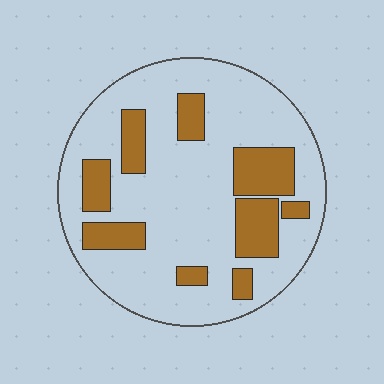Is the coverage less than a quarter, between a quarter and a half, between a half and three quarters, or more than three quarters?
Less than a quarter.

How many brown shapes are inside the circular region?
9.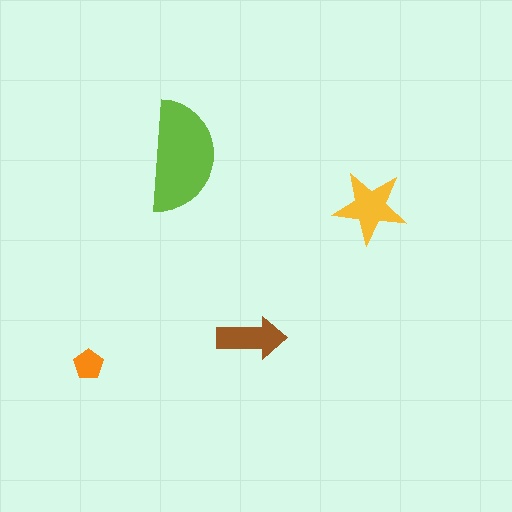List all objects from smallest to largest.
The orange pentagon, the brown arrow, the yellow star, the lime semicircle.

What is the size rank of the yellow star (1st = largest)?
2nd.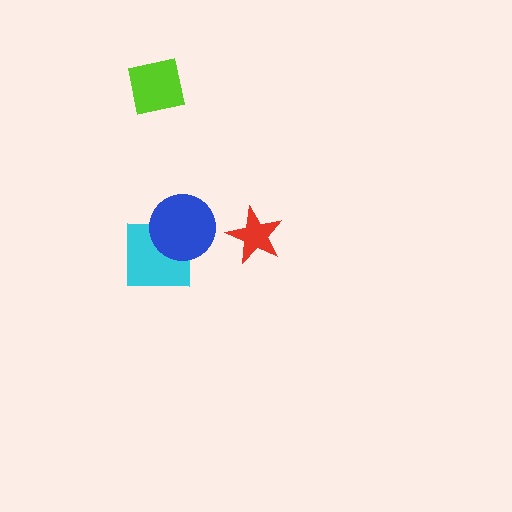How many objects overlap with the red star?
0 objects overlap with the red star.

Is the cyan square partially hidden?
Yes, it is partially covered by another shape.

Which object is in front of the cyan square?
The blue circle is in front of the cyan square.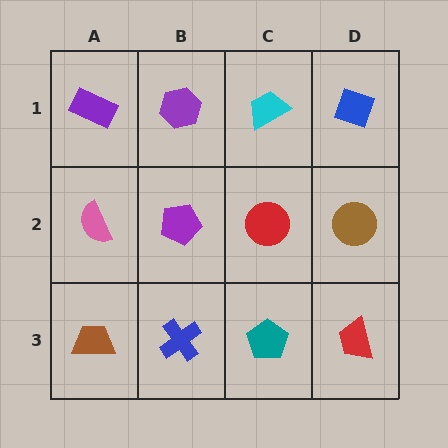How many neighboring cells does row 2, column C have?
4.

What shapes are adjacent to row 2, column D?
A blue diamond (row 1, column D), a red trapezoid (row 3, column D), a red circle (row 2, column C).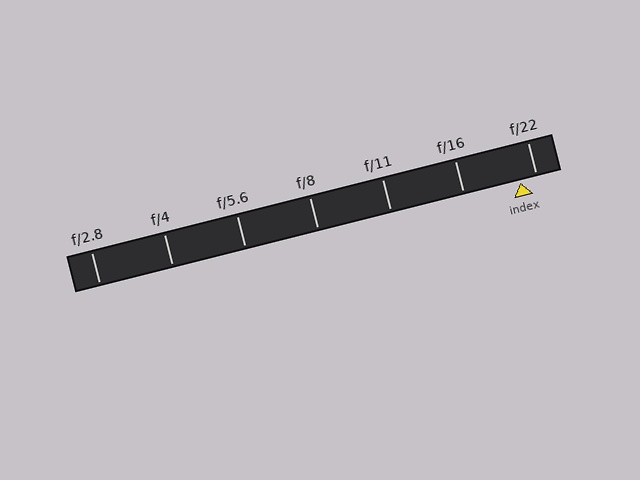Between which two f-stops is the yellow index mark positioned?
The index mark is between f/16 and f/22.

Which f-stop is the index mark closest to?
The index mark is closest to f/22.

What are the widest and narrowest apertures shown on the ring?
The widest aperture shown is f/2.8 and the narrowest is f/22.